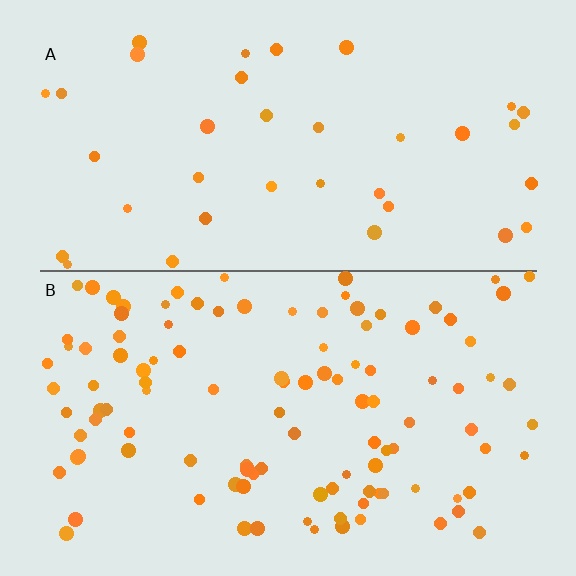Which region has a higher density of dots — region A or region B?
B (the bottom).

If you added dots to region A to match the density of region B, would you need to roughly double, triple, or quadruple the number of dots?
Approximately triple.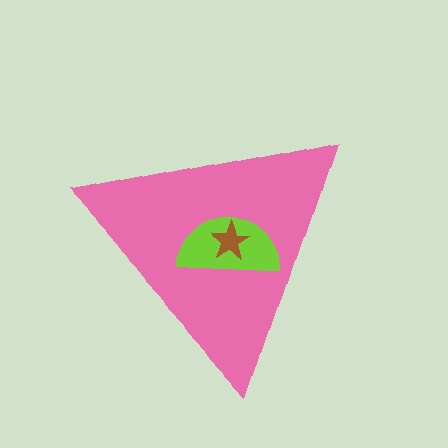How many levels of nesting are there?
3.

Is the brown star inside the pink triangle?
Yes.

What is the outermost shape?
The pink triangle.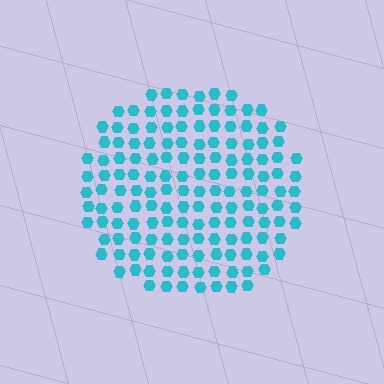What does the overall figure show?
The overall figure shows a circle.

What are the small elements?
The small elements are hexagons.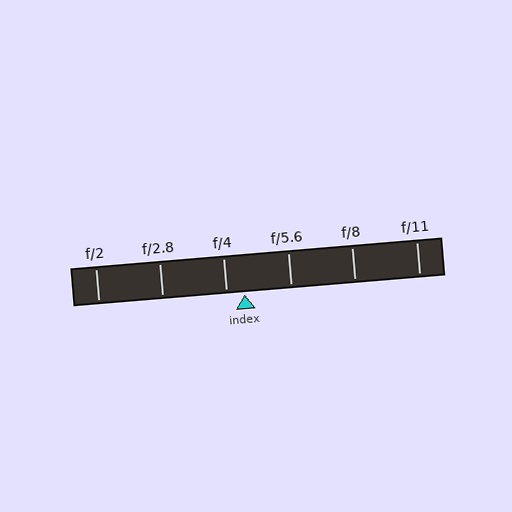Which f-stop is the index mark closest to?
The index mark is closest to f/4.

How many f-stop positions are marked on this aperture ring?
There are 6 f-stop positions marked.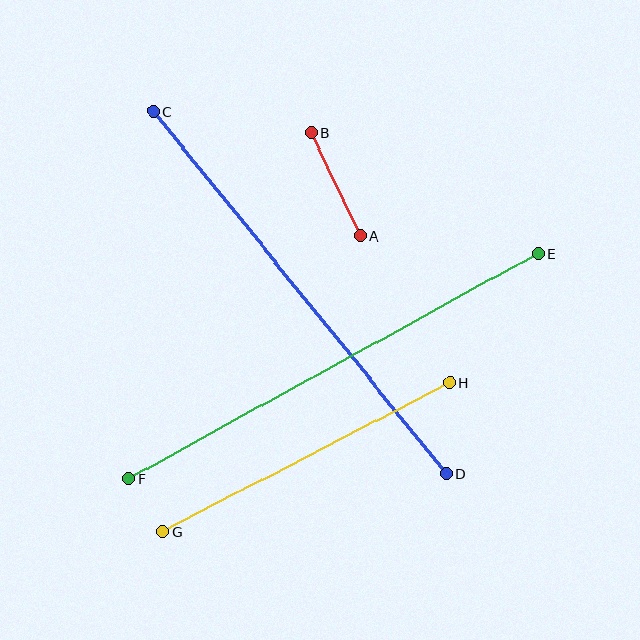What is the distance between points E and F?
The distance is approximately 468 pixels.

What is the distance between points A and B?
The distance is approximately 114 pixels.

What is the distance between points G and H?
The distance is approximately 323 pixels.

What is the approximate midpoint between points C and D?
The midpoint is at approximately (299, 292) pixels.